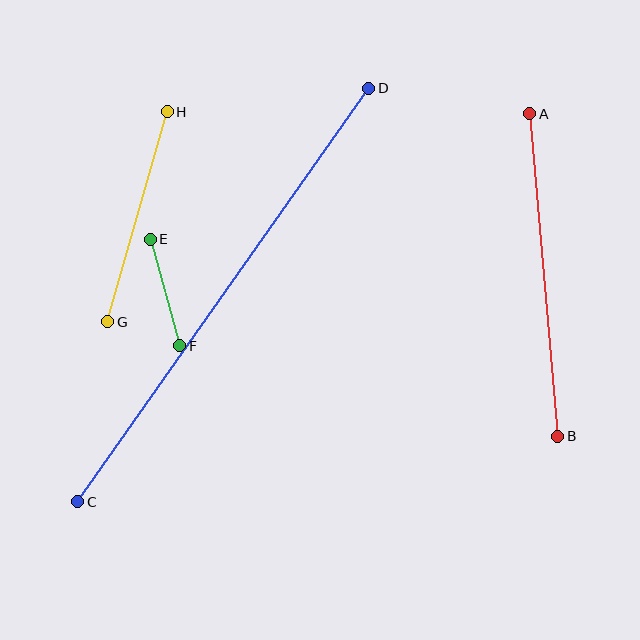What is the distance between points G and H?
The distance is approximately 218 pixels.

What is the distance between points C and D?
The distance is approximately 506 pixels.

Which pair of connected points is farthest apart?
Points C and D are farthest apart.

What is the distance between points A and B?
The distance is approximately 324 pixels.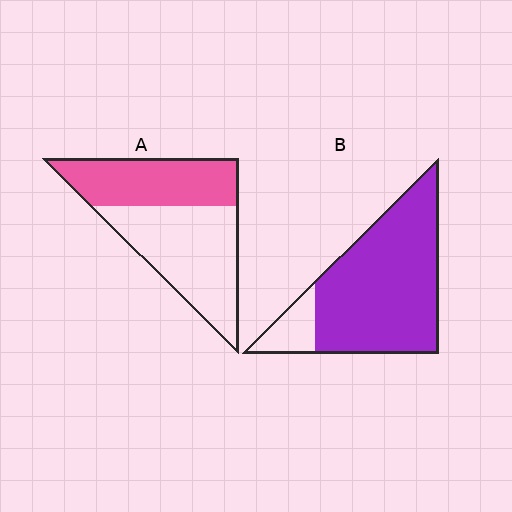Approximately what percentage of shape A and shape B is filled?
A is approximately 45% and B is approximately 85%.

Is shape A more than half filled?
No.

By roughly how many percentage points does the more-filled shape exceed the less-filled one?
By roughly 45 percentage points (B over A).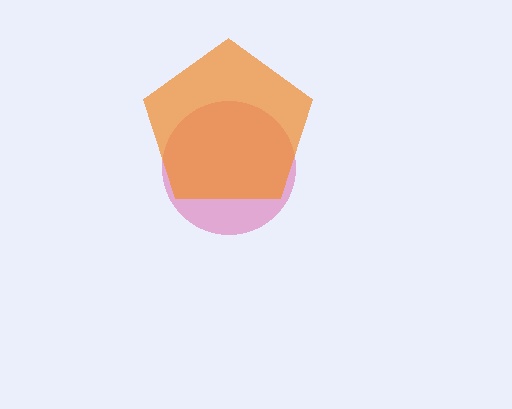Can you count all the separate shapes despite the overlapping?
Yes, there are 2 separate shapes.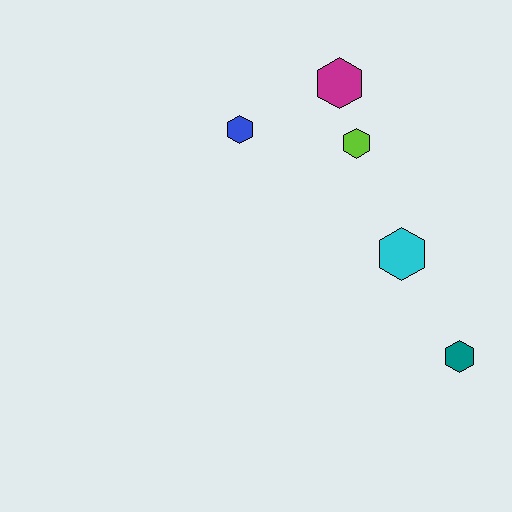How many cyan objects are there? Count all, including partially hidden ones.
There is 1 cyan object.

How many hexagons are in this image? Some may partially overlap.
There are 5 hexagons.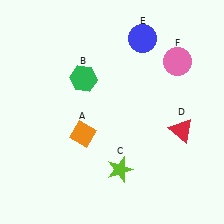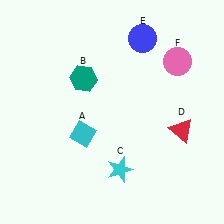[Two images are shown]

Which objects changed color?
A changed from orange to cyan. B changed from green to teal. C changed from lime to cyan.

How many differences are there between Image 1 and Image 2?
There are 3 differences between the two images.